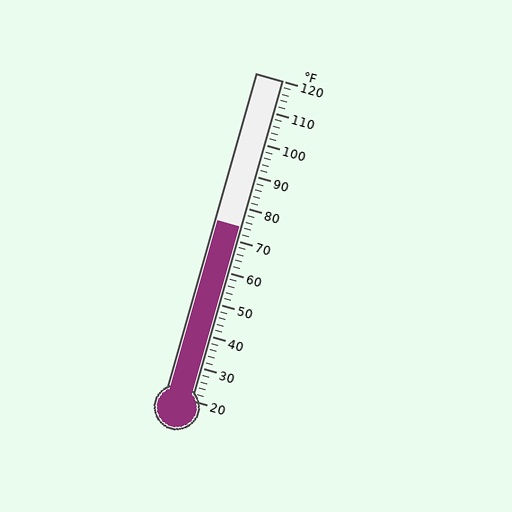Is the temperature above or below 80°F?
The temperature is below 80°F.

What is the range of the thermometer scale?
The thermometer scale ranges from 20°F to 120°F.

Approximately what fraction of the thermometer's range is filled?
The thermometer is filled to approximately 55% of its range.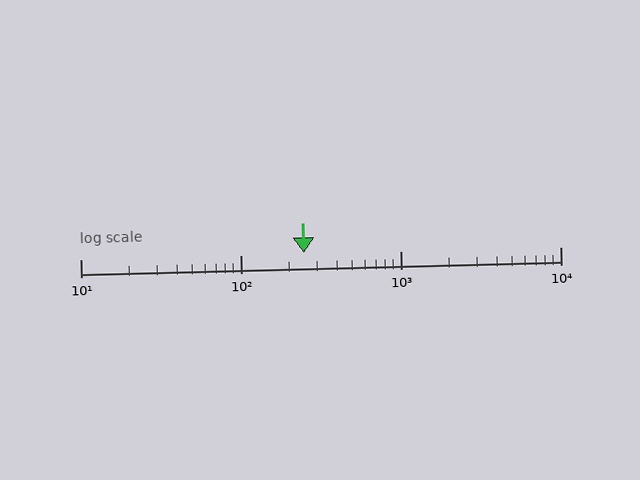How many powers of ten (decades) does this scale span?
The scale spans 3 decades, from 10 to 10000.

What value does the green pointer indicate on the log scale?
The pointer indicates approximately 250.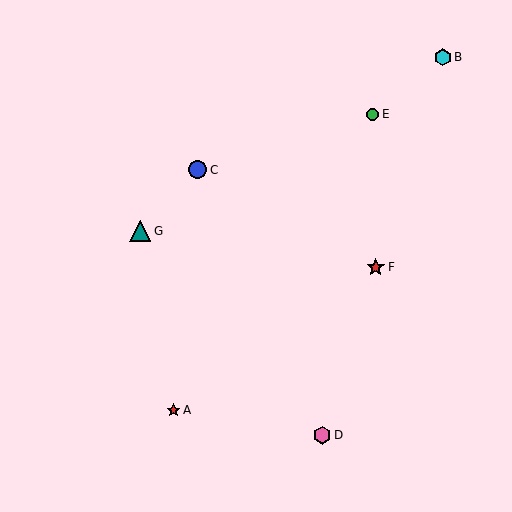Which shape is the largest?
The teal triangle (labeled G) is the largest.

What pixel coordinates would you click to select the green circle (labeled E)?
Click at (373, 114) to select the green circle E.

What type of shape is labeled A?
Shape A is a red star.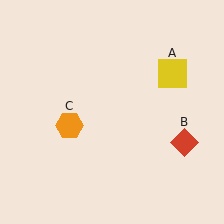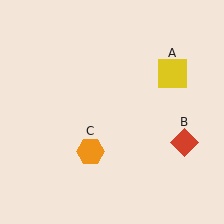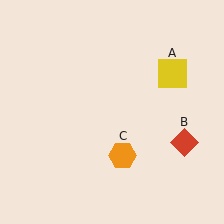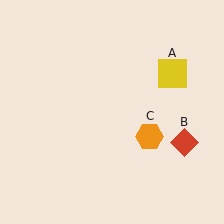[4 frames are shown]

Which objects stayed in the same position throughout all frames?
Yellow square (object A) and red diamond (object B) remained stationary.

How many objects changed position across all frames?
1 object changed position: orange hexagon (object C).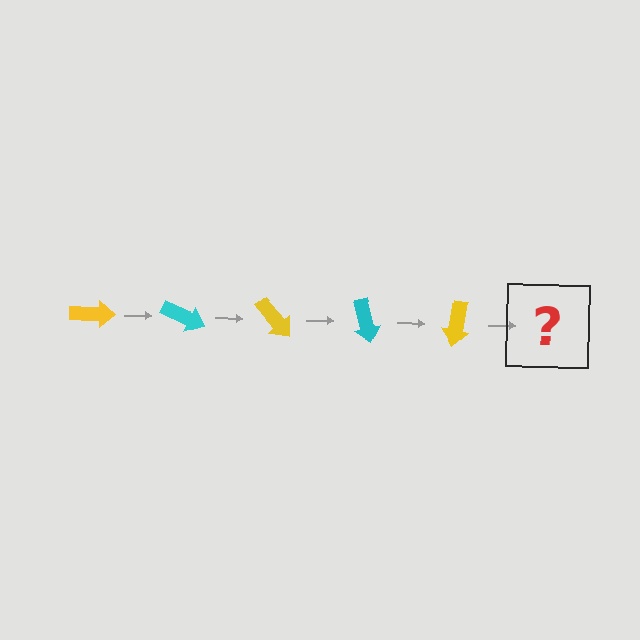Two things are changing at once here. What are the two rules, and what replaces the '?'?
The two rules are that it rotates 25 degrees each step and the color cycles through yellow and cyan. The '?' should be a cyan arrow, rotated 125 degrees from the start.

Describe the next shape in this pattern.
It should be a cyan arrow, rotated 125 degrees from the start.